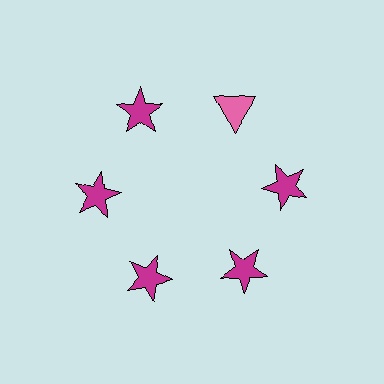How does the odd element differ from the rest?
It differs in both color (pink instead of magenta) and shape (triangle instead of star).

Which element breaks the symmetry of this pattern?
The pink triangle at roughly the 1 o'clock position breaks the symmetry. All other shapes are magenta stars.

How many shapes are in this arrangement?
There are 6 shapes arranged in a ring pattern.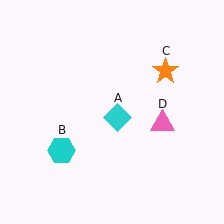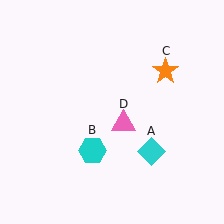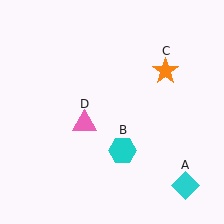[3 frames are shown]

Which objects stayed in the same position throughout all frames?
Orange star (object C) remained stationary.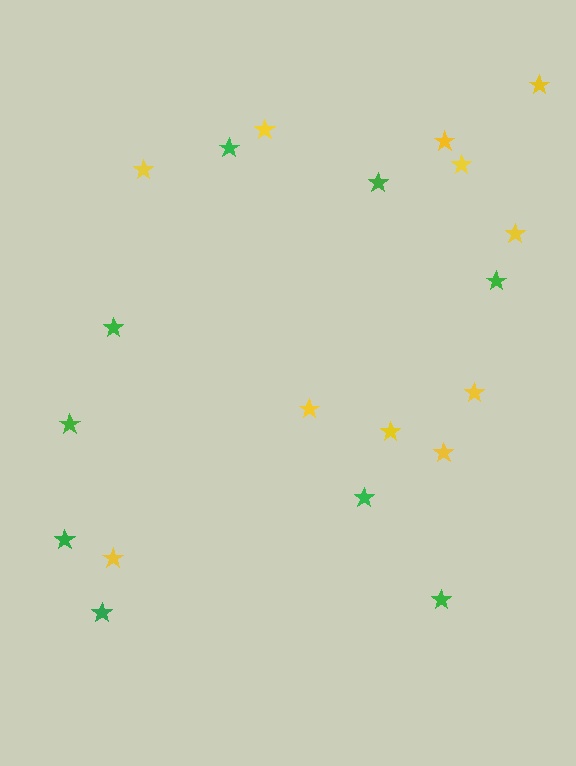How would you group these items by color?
There are 2 groups: one group of green stars (9) and one group of yellow stars (11).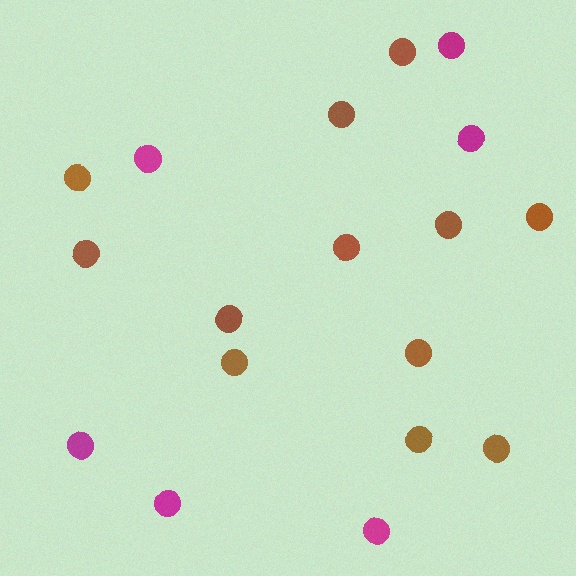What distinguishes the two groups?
There are 2 groups: one group of magenta circles (6) and one group of brown circles (12).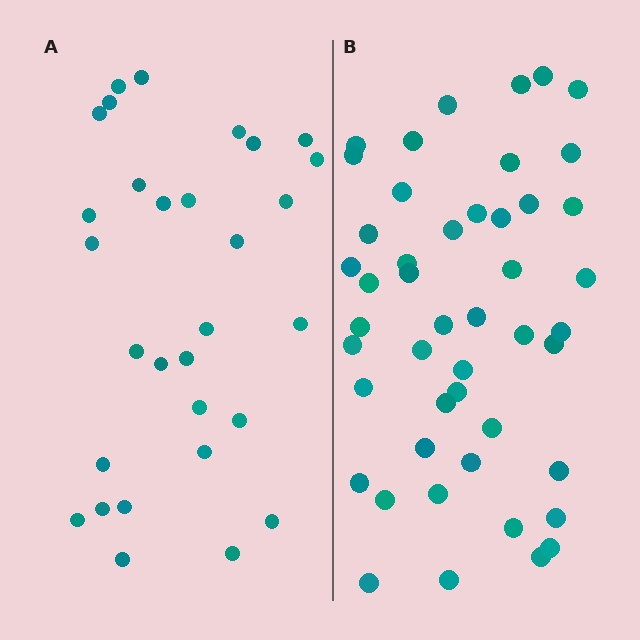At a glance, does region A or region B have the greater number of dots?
Region B (the right region) has more dots.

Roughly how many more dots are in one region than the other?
Region B has approximately 15 more dots than region A.